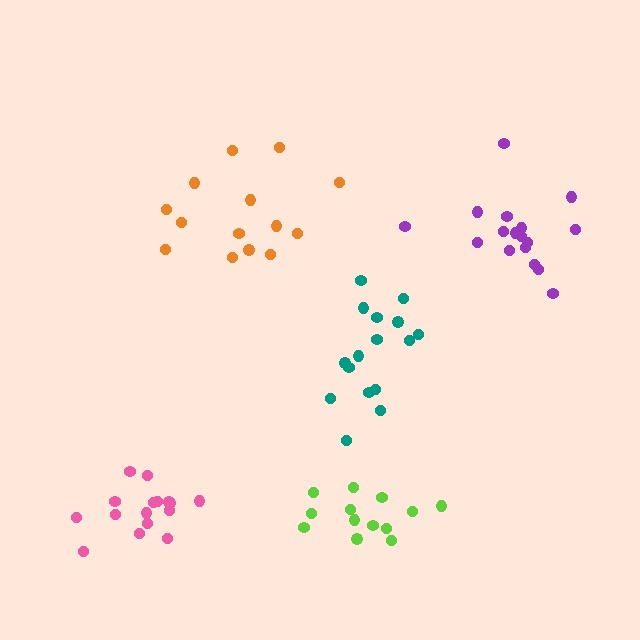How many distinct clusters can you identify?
There are 5 distinct clusters.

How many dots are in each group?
Group 1: 17 dots, Group 2: 16 dots, Group 3: 13 dots, Group 4: 14 dots, Group 5: 17 dots (77 total).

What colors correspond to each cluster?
The clusters are colored: pink, teal, lime, orange, purple.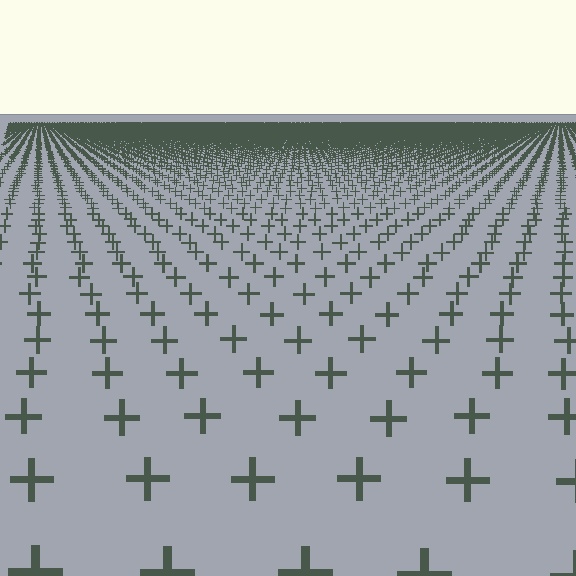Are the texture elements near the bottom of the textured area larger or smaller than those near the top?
Larger. Near the bottom, elements are closer to the viewer and appear at a bigger on-screen size.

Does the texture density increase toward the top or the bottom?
Density increases toward the top.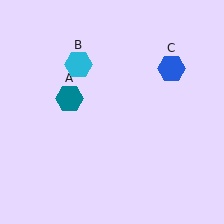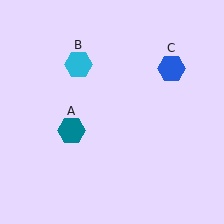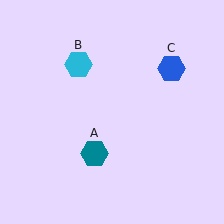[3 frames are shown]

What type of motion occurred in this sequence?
The teal hexagon (object A) rotated counterclockwise around the center of the scene.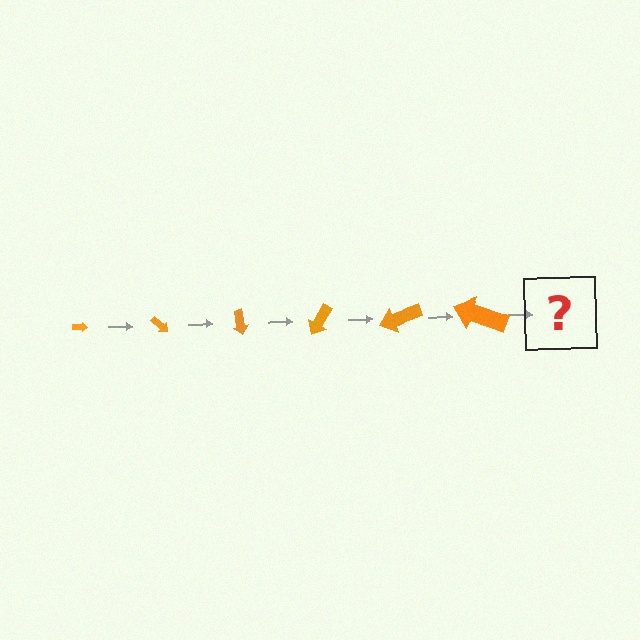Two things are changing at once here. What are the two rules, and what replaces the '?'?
The two rules are that the arrow grows larger each step and it rotates 40 degrees each step. The '?' should be an arrow, larger than the previous one and rotated 240 degrees from the start.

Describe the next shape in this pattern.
It should be an arrow, larger than the previous one and rotated 240 degrees from the start.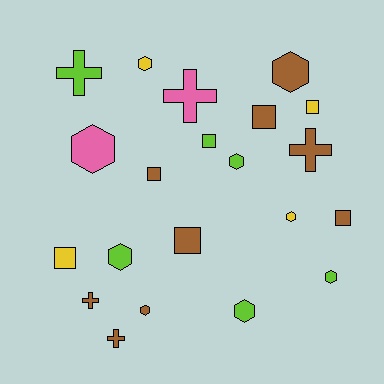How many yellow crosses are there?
There are no yellow crosses.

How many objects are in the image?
There are 21 objects.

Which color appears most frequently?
Brown, with 9 objects.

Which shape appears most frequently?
Hexagon, with 9 objects.